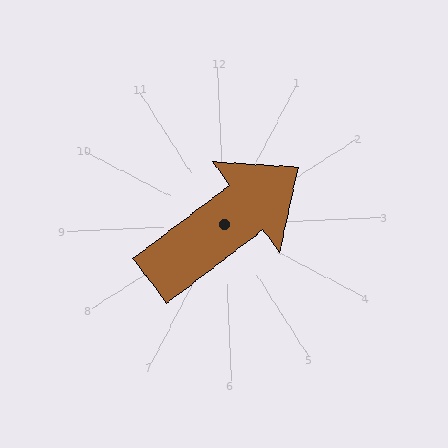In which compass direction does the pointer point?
Northeast.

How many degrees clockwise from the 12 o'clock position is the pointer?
Approximately 55 degrees.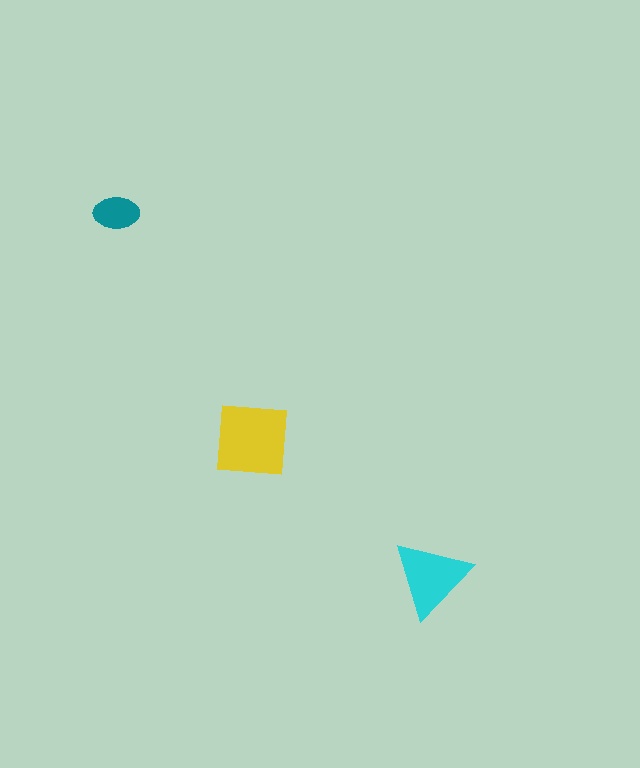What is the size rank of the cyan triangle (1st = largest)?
2nd.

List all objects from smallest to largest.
The teal ellipse, the cyan triangle, the yellow square.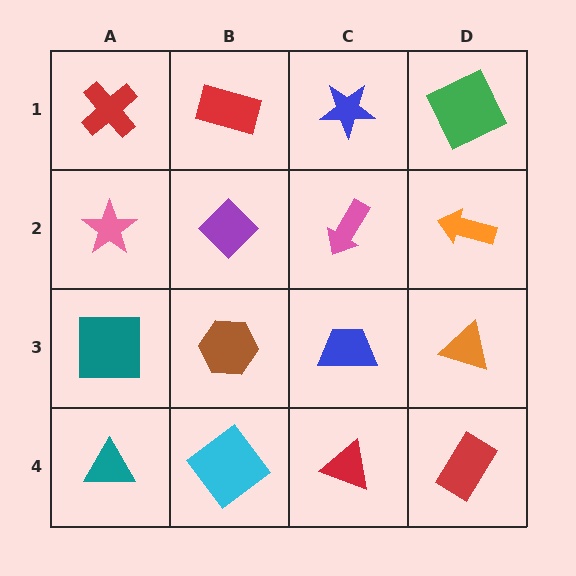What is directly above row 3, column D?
An orange arrow.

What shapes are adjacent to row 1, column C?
A pink arrow (row 2, column C), a red rectangle (row 1, column B), a green square (row 1, column D).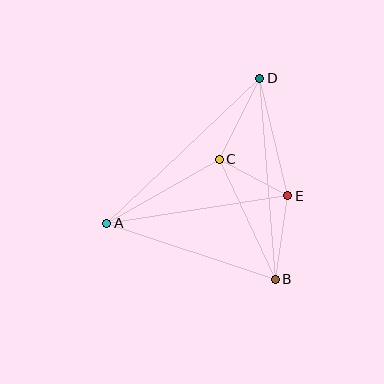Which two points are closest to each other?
Points C and E are closest to each other.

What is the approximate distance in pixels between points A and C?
The distance between A and C is approximately 129 pixels.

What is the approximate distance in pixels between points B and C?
The distance between B and C is approximately 132 pixels.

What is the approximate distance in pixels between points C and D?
The distance between C and D is approximately 91 pixels.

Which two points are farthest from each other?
Points A and D are farthest from each other.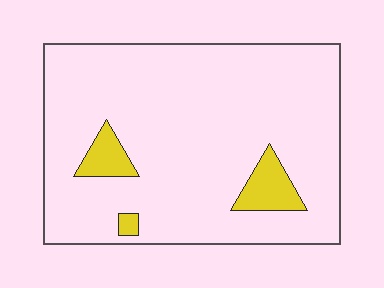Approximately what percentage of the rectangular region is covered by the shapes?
Approximately 10%.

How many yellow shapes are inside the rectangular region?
3.